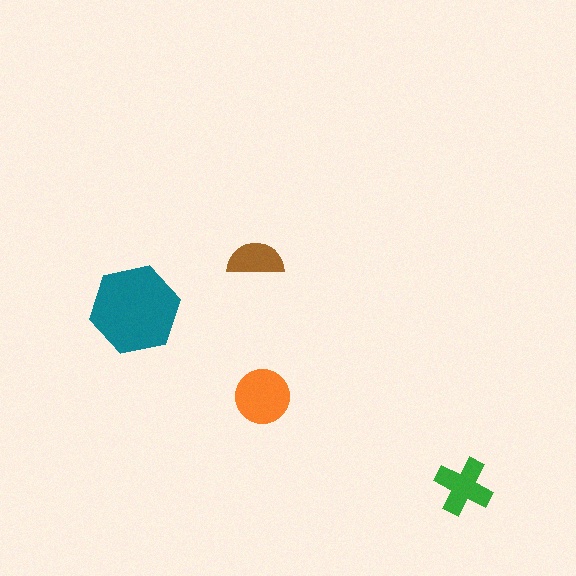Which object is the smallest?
The brown semicircle.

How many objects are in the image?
There are 4 objects in the image.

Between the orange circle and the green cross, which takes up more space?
The orange circle.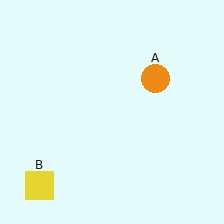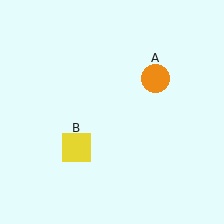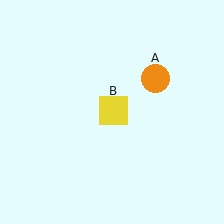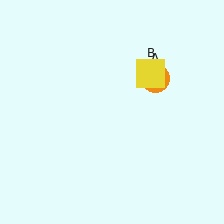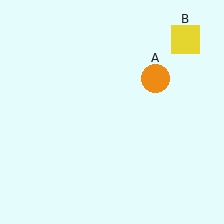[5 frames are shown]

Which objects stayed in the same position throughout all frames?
Orange circle (object A) remained stationary.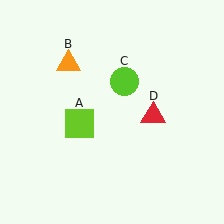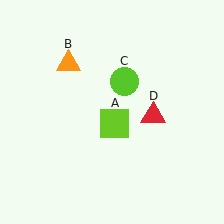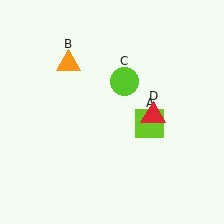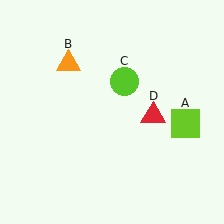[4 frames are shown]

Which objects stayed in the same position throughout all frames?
Orange triangle (object B) and lime circle (object C) and red triangle (object D) remained stationary.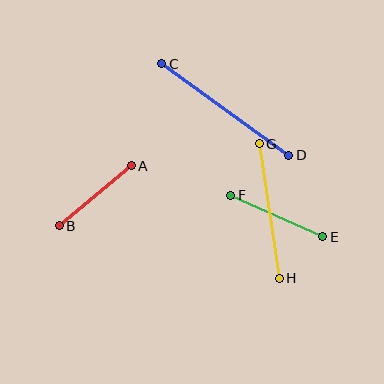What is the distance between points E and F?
The distance is approximately 101 pixels.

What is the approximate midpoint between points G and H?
The midpoint is at approximately (269, 211) pixels.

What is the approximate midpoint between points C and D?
The midpoint is at approximately (225, 110) pixels.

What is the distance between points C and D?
The distance is approximately 156 pixels.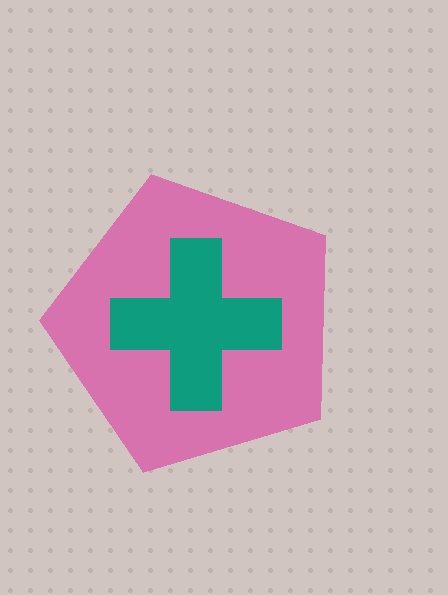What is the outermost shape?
The pink pentagon.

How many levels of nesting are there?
2.